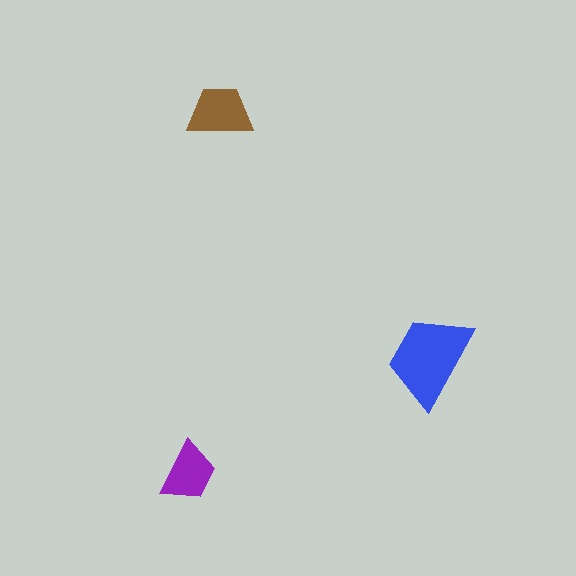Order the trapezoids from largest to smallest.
the blue one, the brown one, the purple one.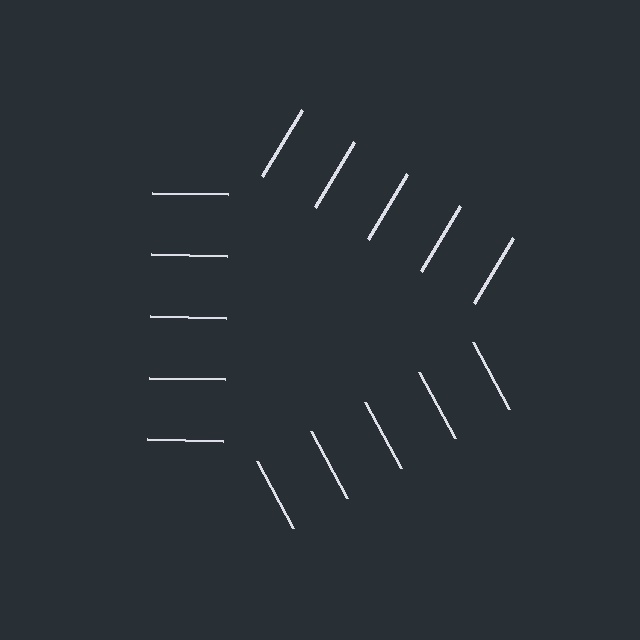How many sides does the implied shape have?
3 sides — the line-ends trace a triangle.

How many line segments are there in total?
15 — 5 along each of the 3 edges.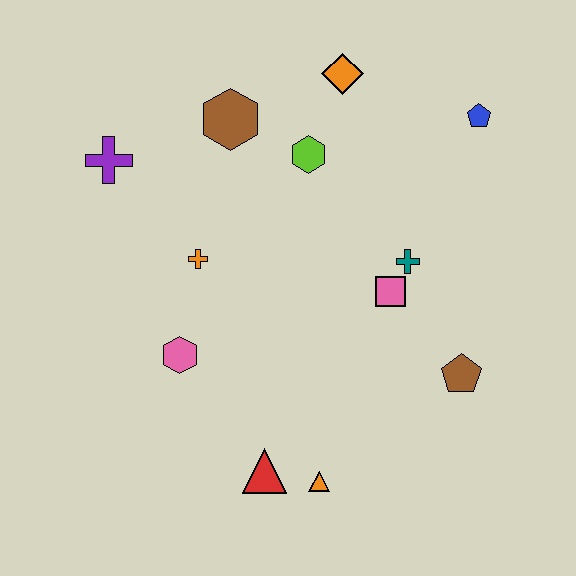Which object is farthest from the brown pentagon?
The purple cross is farthest from the brown pentagon.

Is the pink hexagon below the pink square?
Yes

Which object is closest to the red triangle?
The orange triangle is closest to the red triangle.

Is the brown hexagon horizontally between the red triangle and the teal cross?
No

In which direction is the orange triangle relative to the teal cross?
The orange triangle is below the teal cross.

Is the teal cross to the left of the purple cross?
No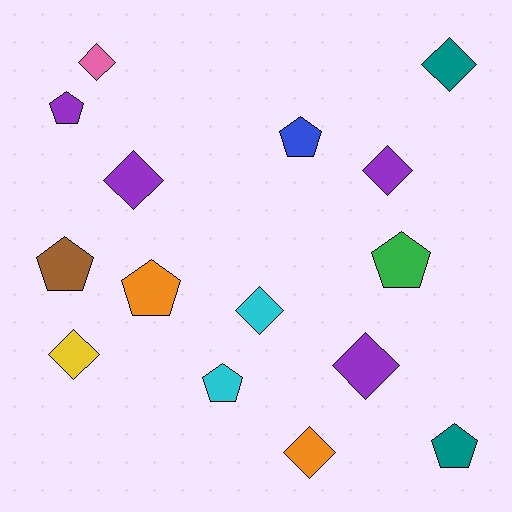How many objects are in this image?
There are 15 objects.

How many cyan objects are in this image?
There are 2 cyan objects.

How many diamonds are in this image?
There are 8 diamonds.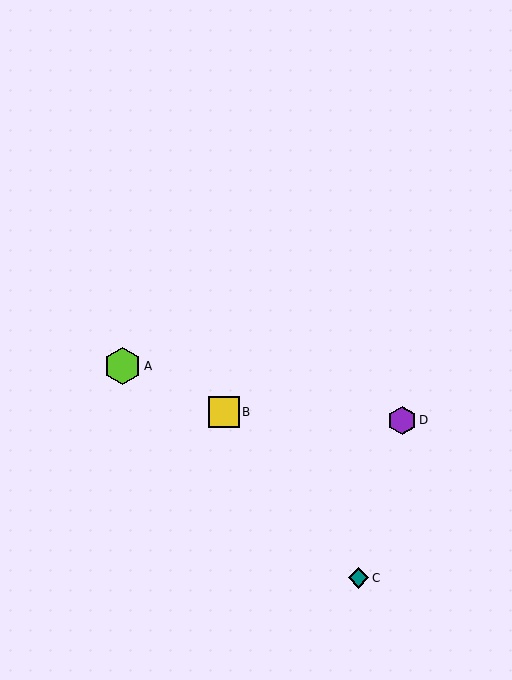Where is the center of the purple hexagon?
The center of the purple hexagon is at (402, 420).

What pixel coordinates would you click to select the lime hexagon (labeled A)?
Click at (123, 366) to select the lime hexagon A.